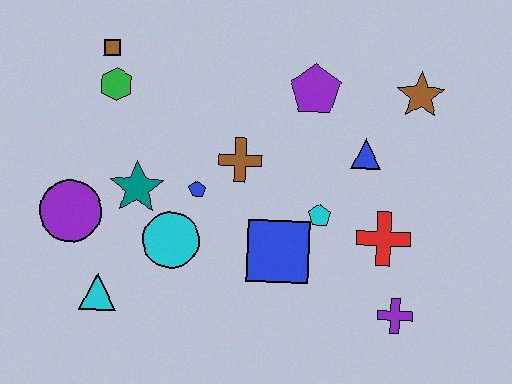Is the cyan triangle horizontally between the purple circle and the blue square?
Yes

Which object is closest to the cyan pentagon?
The blue square is closest to the cyan pentagon.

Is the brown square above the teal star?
Yes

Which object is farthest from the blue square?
The brown square is farthest from the blue square.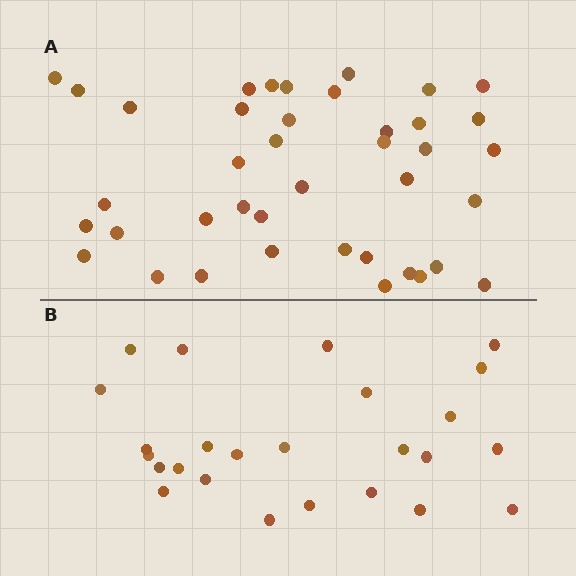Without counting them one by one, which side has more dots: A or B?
Region A (the top region) has more dots.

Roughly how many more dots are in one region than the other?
Region A has approximately 15 more dots than region B.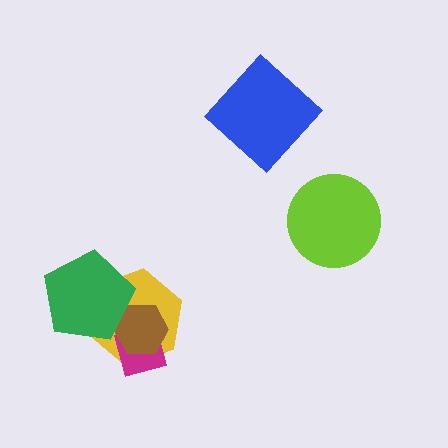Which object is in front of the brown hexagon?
The green pentagon is in front of the brown hexagon.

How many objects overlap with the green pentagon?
2 objects overlap with the green pentagon.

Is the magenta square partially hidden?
Yes, it is partially covered by another shape.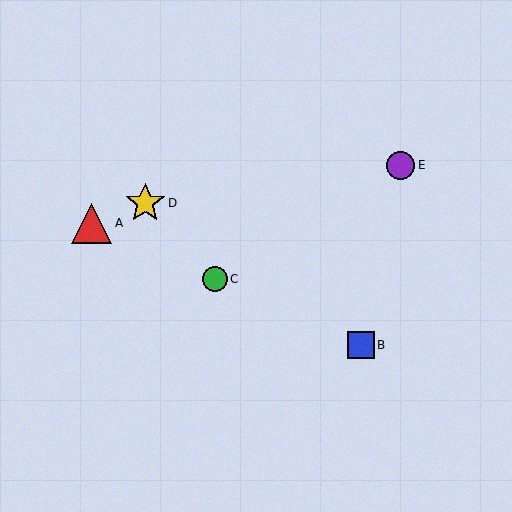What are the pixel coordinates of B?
Object B is at (361, 345).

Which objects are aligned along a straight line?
Objects A, B, C are aligned along a straight line.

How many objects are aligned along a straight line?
3 objects (A, B, C) are aligned along a straight line.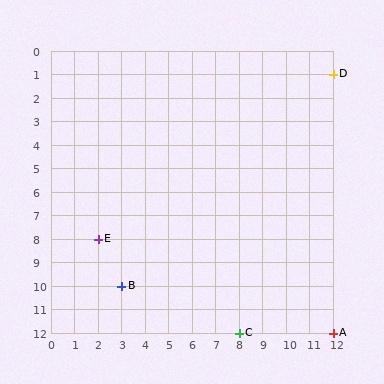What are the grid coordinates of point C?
Point C is at grid coordinates (8, 12).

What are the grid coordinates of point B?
Point B is at grid coordinates (3, 10).